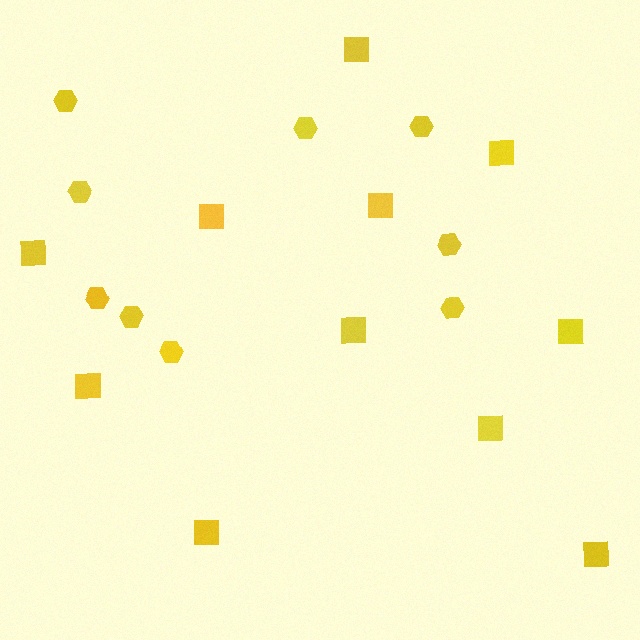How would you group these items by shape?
There are 2 groups: one group of hexagons (9) and one group of squares (11).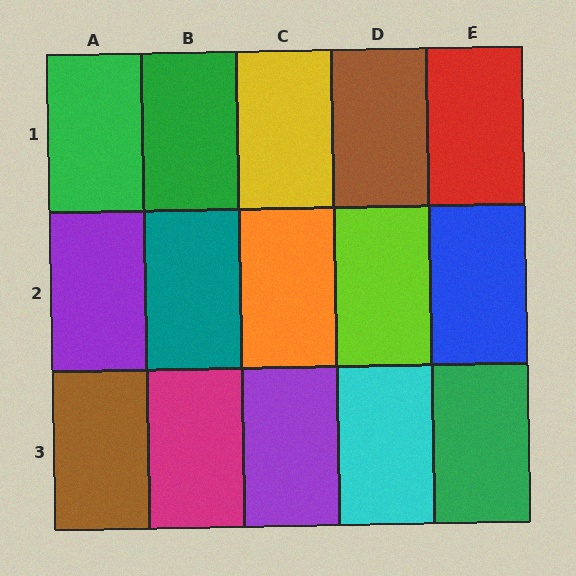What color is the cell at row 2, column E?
Blue.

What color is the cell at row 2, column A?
Purple.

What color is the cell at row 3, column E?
Green.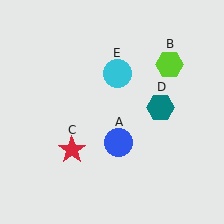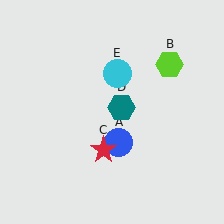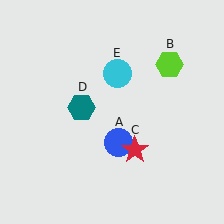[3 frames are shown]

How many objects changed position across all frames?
2 objects changed position: red star (object C), teal hexagon (object D).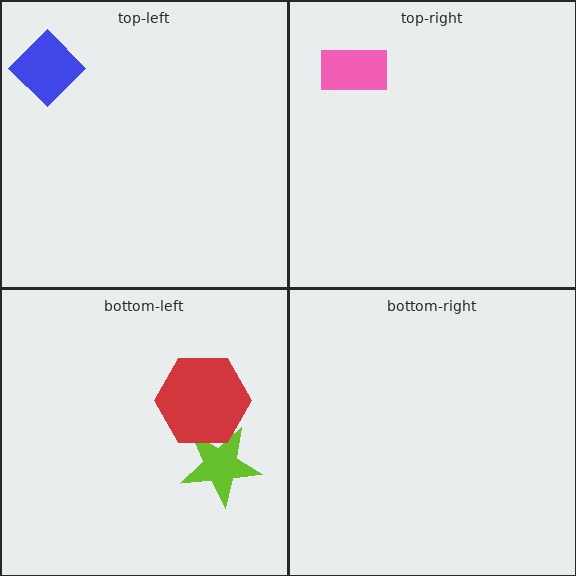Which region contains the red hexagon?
The bottom-left region.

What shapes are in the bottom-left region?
The lime star, the red hexagon.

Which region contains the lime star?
The bottom-left region.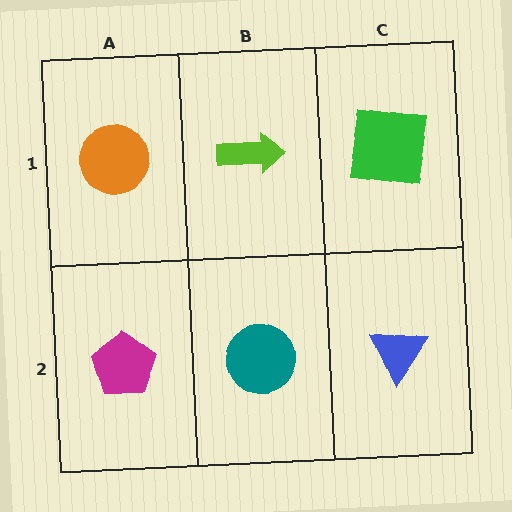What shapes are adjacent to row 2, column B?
A lime arrow (row 1, column B), a magenta pentagon (row 2, column A), a blue triangle (row 2, column C).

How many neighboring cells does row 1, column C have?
2.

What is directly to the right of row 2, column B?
A blue triangle.